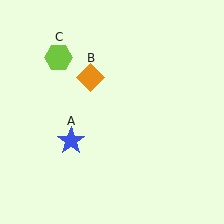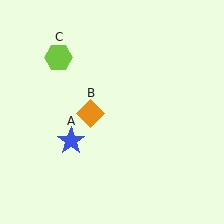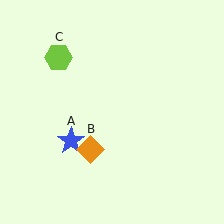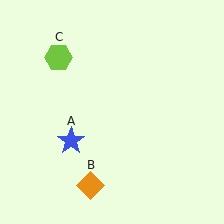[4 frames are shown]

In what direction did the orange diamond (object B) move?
The orange diamond (object B) moved down.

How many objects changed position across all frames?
1 object changed position: orange diamond (object B).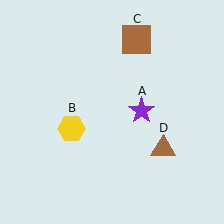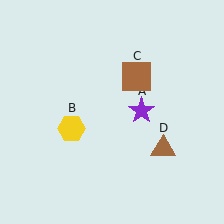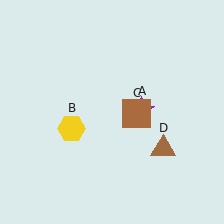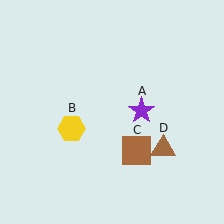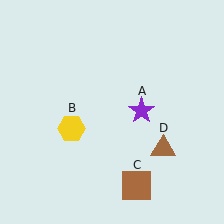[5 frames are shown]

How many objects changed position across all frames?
1 object changed position: brown square (object C).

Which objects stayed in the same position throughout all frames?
Purple star (object A) and yellow hexagon (object B) and brown triangle (object D) remained stationary.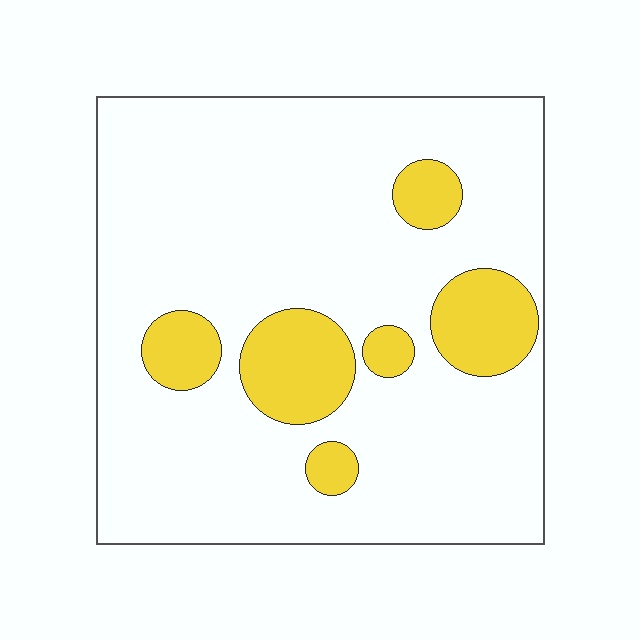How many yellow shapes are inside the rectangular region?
6.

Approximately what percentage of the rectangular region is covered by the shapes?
Approximately 15%.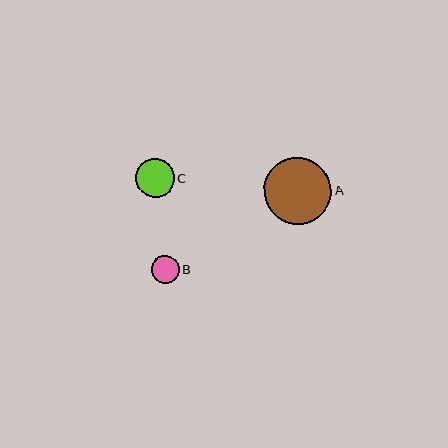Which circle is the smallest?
Circle B is the smallest with a size of approximately 28 pixels.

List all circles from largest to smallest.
From largest to smallest: A, C, B.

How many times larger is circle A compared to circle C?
Circle A is approximately 1.7 times the size of circle C.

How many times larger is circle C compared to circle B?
Circle C is approximately 1.4 times the size of circle B.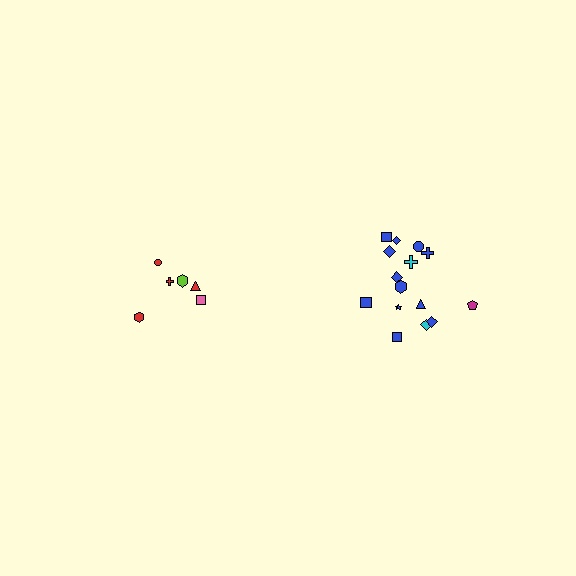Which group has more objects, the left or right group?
The right group.